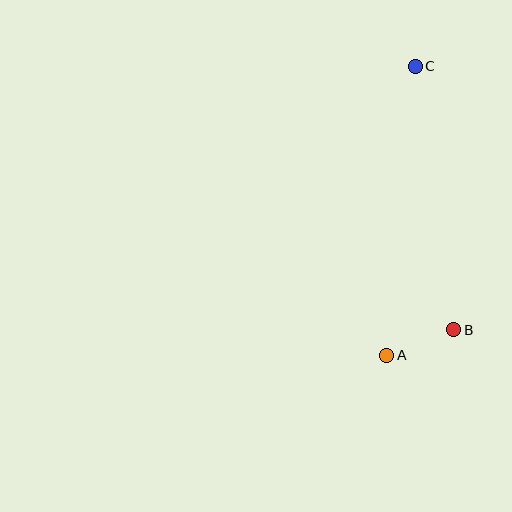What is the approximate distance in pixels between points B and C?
The distance between B and C is approximately 266 pixels.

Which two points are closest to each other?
Points A and B are closest to each other.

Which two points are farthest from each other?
Points A and C are farthest from each other.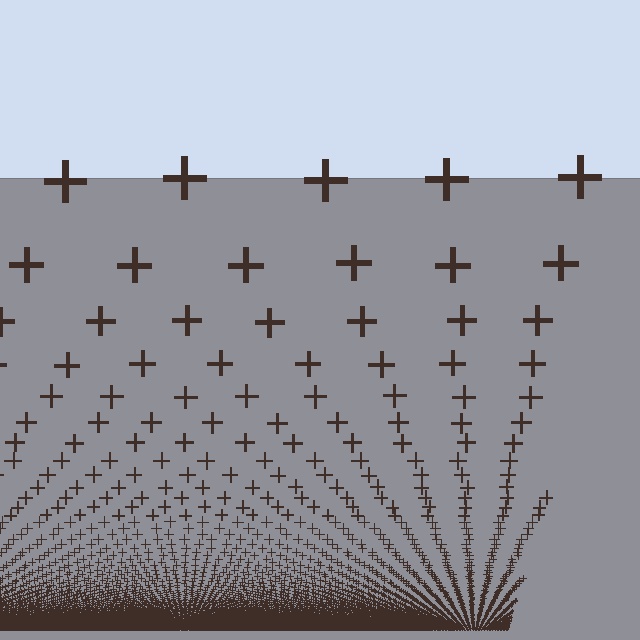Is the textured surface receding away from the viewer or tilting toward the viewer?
The surface appears to tilt toward the viewer. Texture elements get larger and sparser toward the top.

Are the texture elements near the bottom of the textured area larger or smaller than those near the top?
Smaller. The gradient is inverted — elements near the bottom are smaller and denser.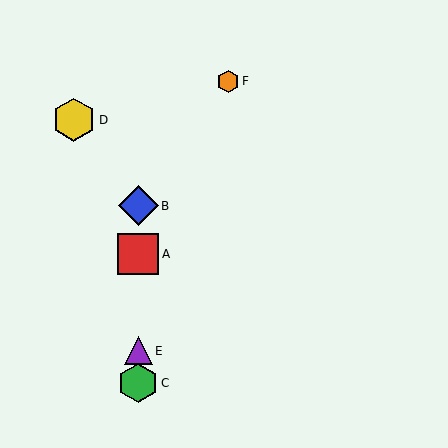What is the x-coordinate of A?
Object A is at x≈138.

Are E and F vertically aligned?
No, E is at x≈138 and F is at x≈228.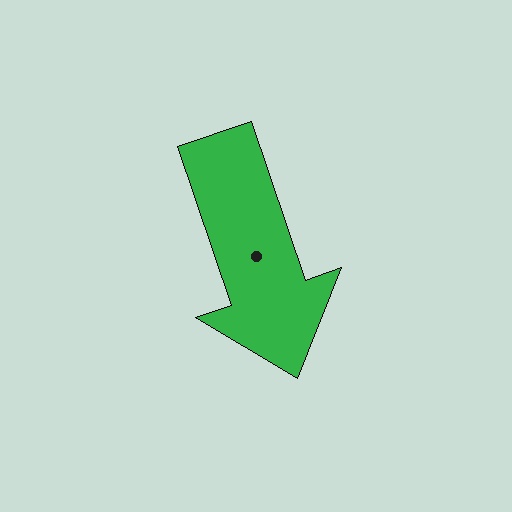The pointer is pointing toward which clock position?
Roughly 5 o'clock.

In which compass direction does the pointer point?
South.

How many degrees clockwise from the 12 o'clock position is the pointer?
Approximately 161 degrees.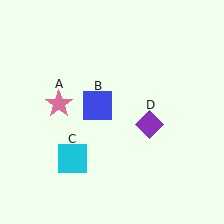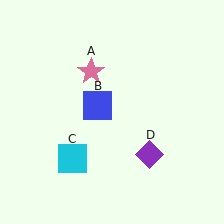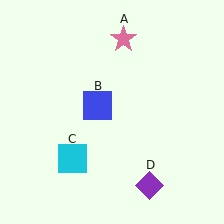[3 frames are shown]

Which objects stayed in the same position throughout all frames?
Blue square (object B) and cyan square (object C) remained stationary.